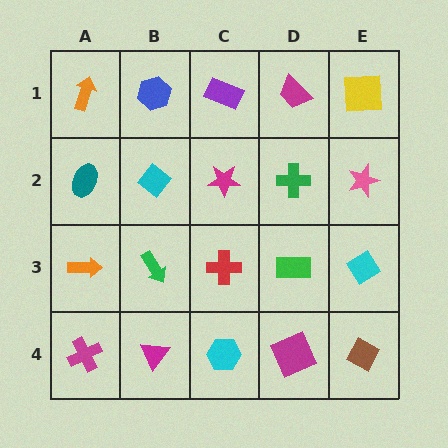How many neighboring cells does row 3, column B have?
4.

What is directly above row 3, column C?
A magenta star.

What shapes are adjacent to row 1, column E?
A pink star (row 2, column E), a magenta trapezoid (row 1, column D).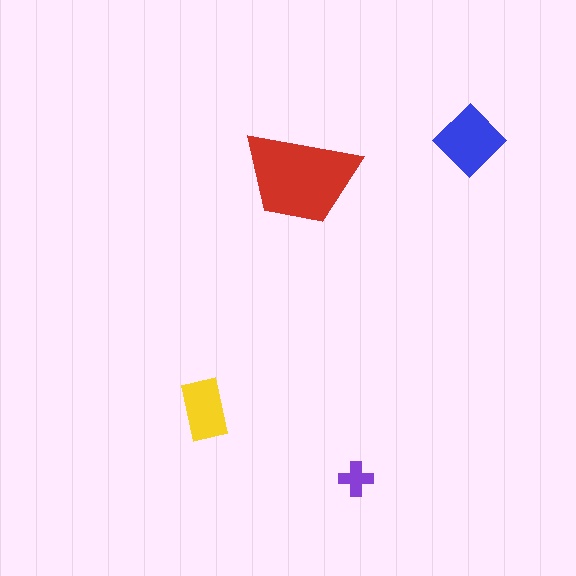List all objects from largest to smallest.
The red trapezoid, the blue diamond, the yellow rectangle, the purple cross.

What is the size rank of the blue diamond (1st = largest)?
2nd.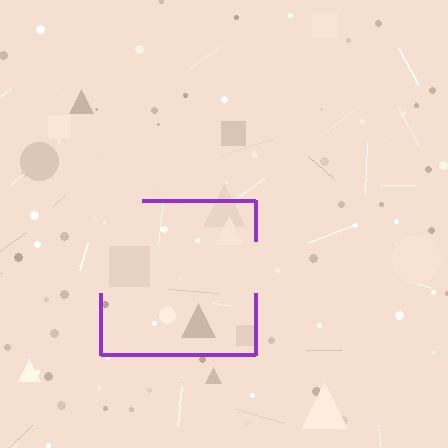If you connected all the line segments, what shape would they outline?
They would outline a square.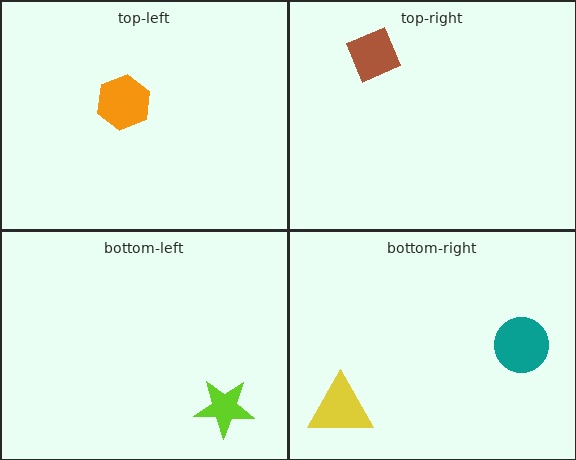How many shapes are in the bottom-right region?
2.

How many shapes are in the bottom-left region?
1.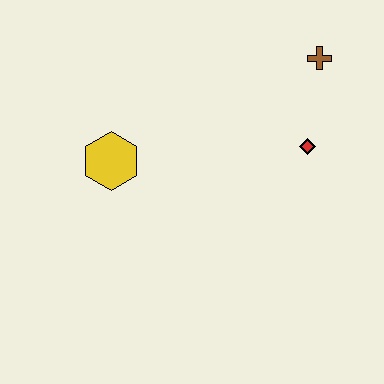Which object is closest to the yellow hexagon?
The red diamond is closest to the yellow hexagon.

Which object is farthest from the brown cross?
The yellow hexagon is farthest from the brown cross.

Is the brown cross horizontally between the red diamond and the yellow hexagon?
No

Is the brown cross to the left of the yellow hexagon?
No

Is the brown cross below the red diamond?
No